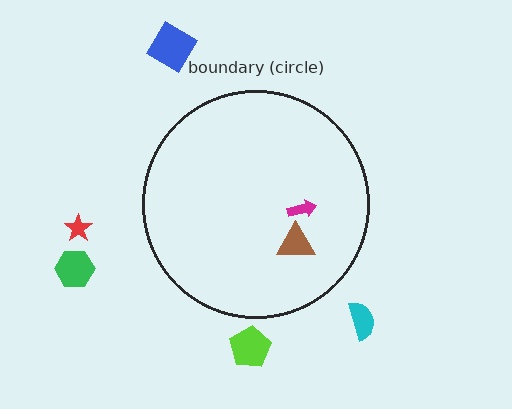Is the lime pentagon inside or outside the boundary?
Outside.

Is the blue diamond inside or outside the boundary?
Outside.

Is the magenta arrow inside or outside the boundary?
Inside.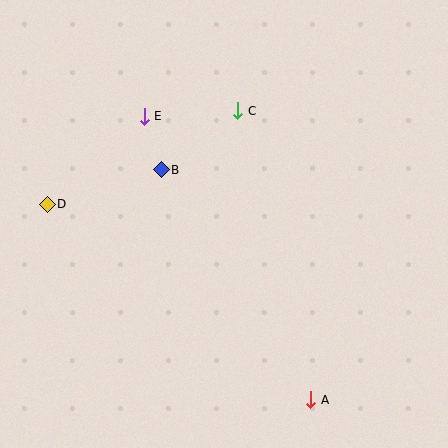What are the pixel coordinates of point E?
Point E is at (144, 116).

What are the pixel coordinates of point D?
Point D is at (47, 204).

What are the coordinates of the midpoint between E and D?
The midpoint between E and D is at (96, 160).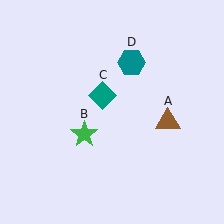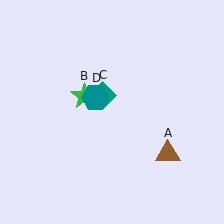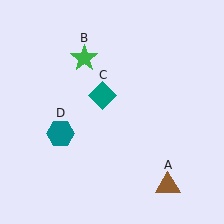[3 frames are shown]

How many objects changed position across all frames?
3 objects changed position: brown triangle (object A), green star (object B), teal hexagon (object D).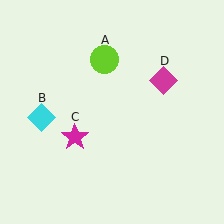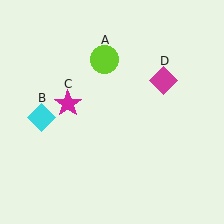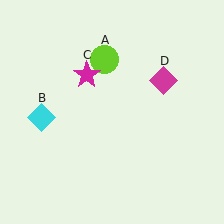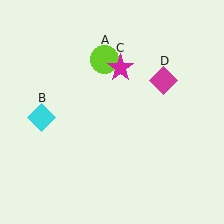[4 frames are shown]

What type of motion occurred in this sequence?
The magenta star (object C) rotated clockwise around the center of the scene.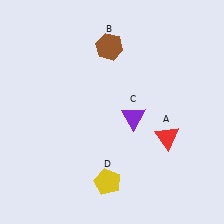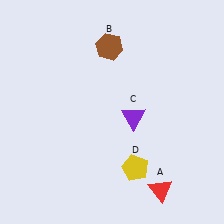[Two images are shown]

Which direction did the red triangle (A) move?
The red triangle (A) moved down.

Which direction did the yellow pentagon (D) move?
The yellow pentagon (D) moved right.